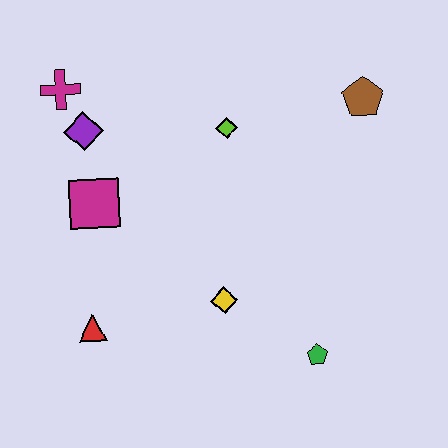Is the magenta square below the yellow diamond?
No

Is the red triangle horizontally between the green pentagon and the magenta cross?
Yes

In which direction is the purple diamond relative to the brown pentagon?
The purple diamond is to the left of the brown pentagon.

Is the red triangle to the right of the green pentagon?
No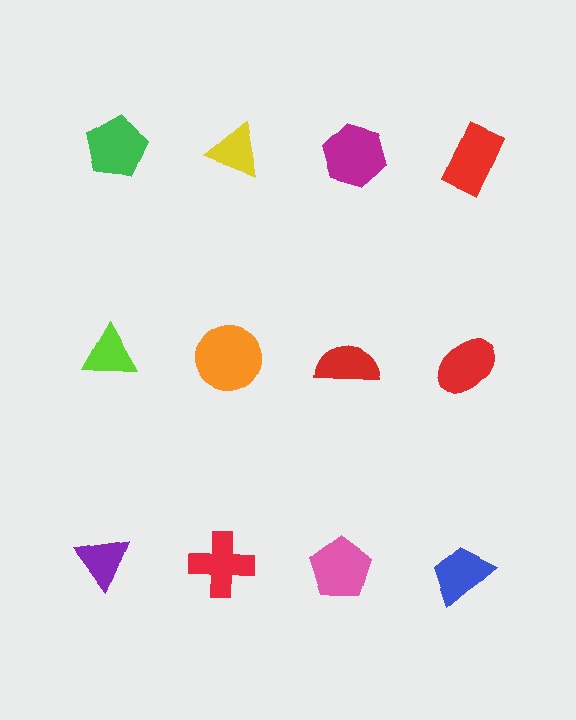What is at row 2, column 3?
A red semicircle.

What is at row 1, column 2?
A yellow triangle.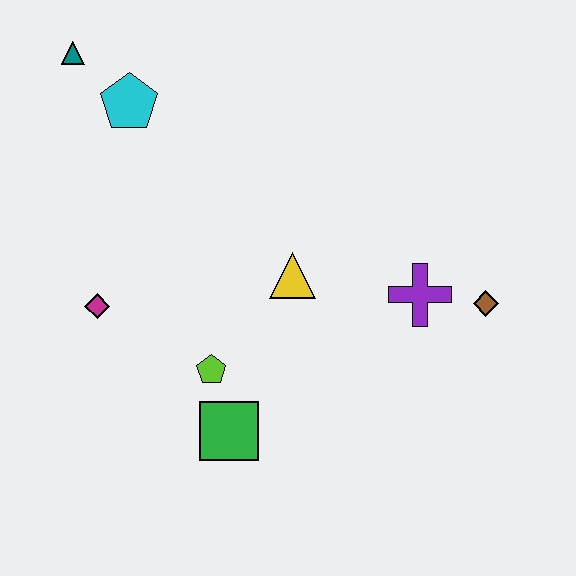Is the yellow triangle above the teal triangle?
No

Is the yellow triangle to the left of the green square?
No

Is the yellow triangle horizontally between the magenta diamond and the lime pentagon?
No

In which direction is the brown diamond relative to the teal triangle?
The brown diamond is to the right of the teal triangle.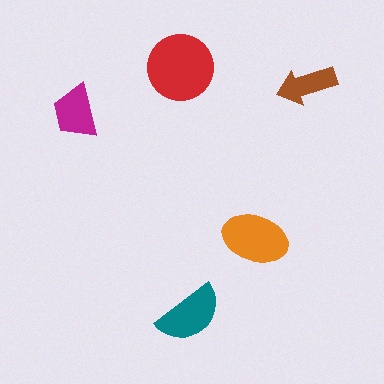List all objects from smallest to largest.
The brown arrow, the magenta trapezoid, the teal semicircle, the orange ellipse, the red circle.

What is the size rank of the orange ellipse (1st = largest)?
2nd.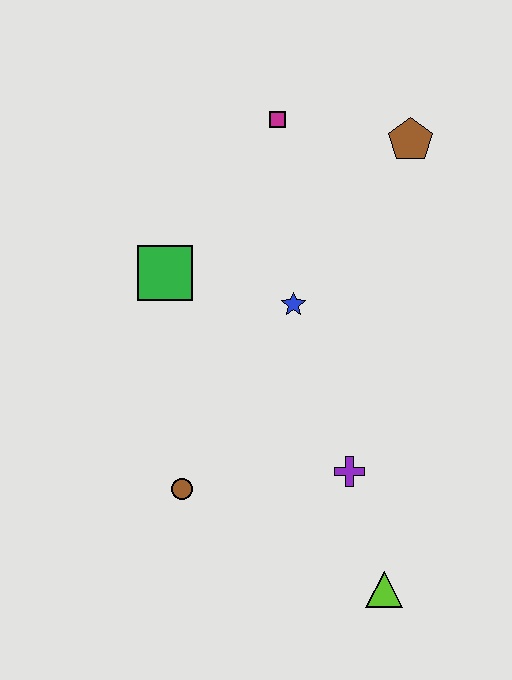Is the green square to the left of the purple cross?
Yes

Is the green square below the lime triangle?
No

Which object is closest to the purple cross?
The lime triangle is closest to the purple cross.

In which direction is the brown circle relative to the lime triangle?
The brown circle is to the left of the lime triangle.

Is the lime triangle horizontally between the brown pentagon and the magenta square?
Yes